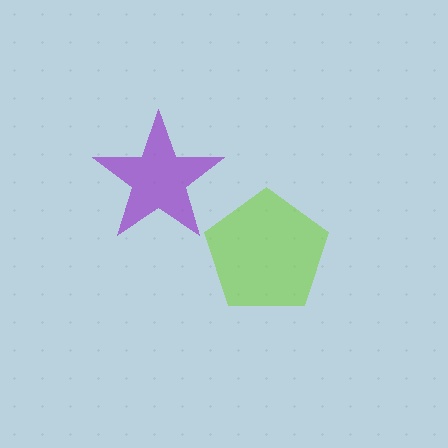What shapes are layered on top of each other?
The layered shapes are: a lime pentagon, a purple star.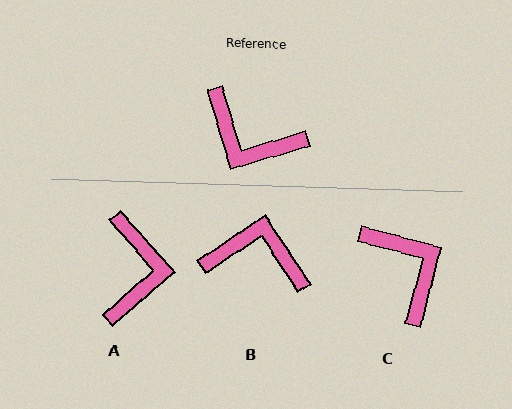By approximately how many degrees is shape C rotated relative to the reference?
Approximately 148 degrees counter-clockwise.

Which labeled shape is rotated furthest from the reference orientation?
B, about 163 degrees away.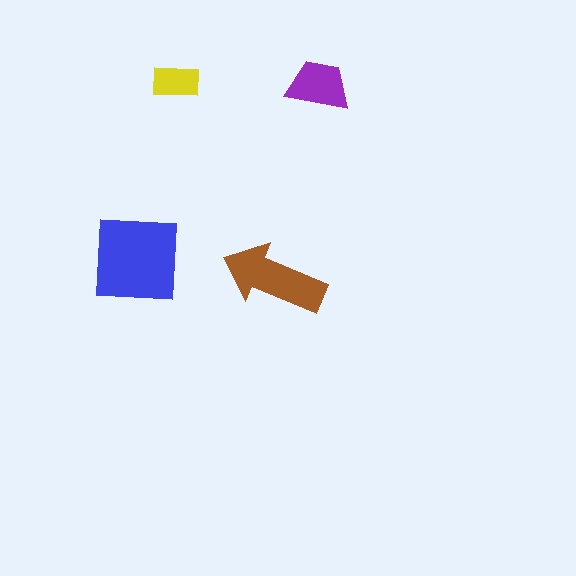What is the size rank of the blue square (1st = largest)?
1st.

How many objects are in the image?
There are 4 objects in the image.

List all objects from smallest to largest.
The yellow rectangle, the purple trapezoid, the brown arrow, the blue square.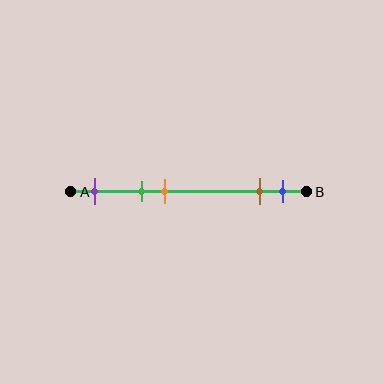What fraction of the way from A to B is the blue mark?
The blue mark is approximately 90% (0.9) of the way from A to B.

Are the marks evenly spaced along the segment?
No, the marks are not evenly spaced.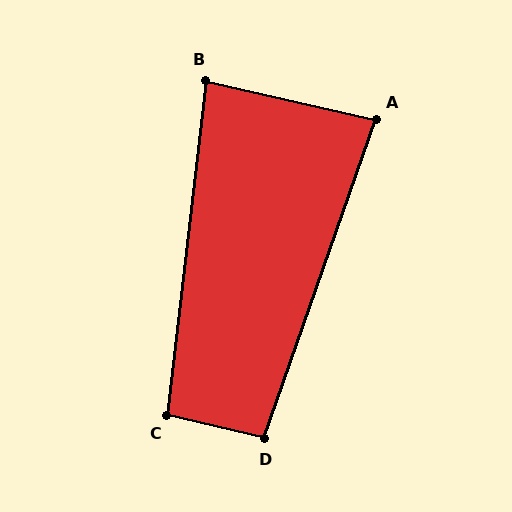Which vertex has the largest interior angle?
C, at approximately 97 degrees.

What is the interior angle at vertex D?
Approximately 96 degrees (obtuse).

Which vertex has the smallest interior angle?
A, at approximately 83 degrees.